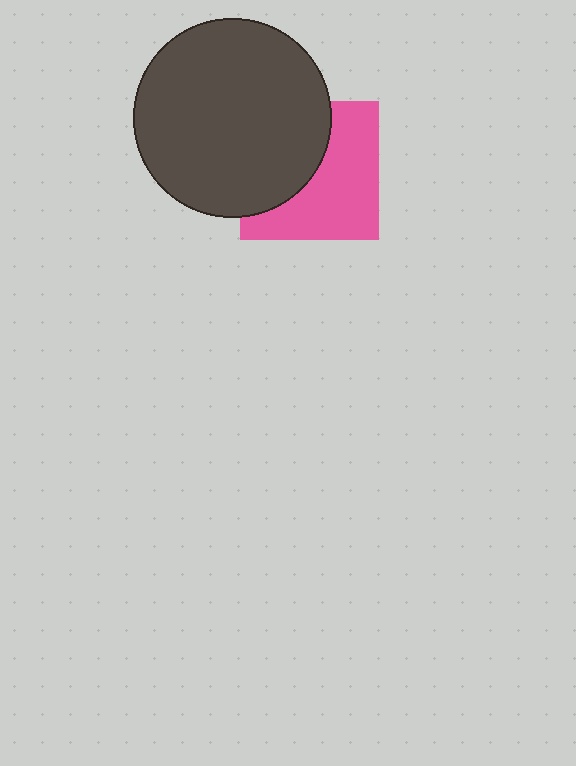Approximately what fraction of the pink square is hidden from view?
Roughly 45% of the pink square is hidden behind the dark gray circle.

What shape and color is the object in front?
The object in front is a dark gray circle.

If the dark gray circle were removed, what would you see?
You would see the complete pink square.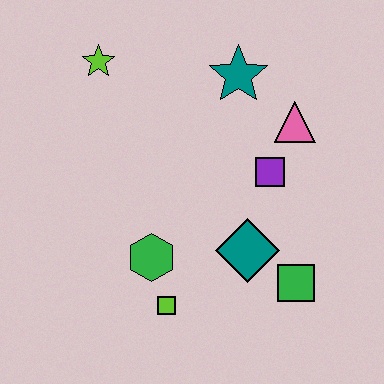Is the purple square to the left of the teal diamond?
No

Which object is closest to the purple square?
The pink triangle is closest to the purple square.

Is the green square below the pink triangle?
Yes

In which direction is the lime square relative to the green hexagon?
The lime square is below the green hexagon.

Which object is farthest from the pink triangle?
The lime square is farthest from the pink triangle.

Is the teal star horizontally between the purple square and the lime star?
Yes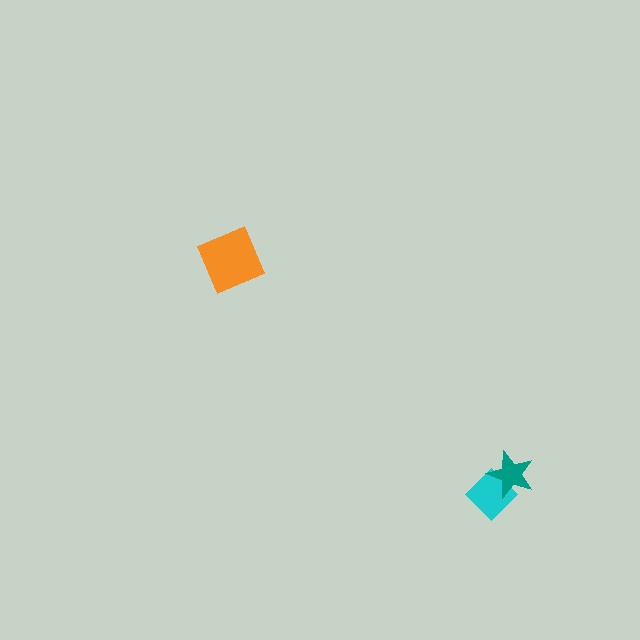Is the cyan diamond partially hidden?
Yes, it is partially covered by another shape.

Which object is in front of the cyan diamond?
The teal star is in front of the cyan diamond.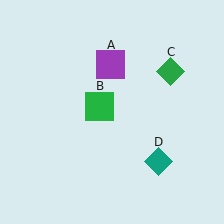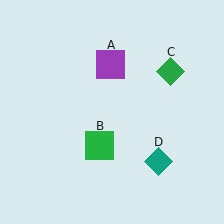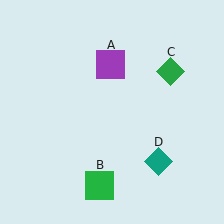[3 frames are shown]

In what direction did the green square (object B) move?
The green square (object B) moved down.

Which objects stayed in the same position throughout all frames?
Purple square (object A) and green diamond (object C) and teal diamond (object D) remained stationary.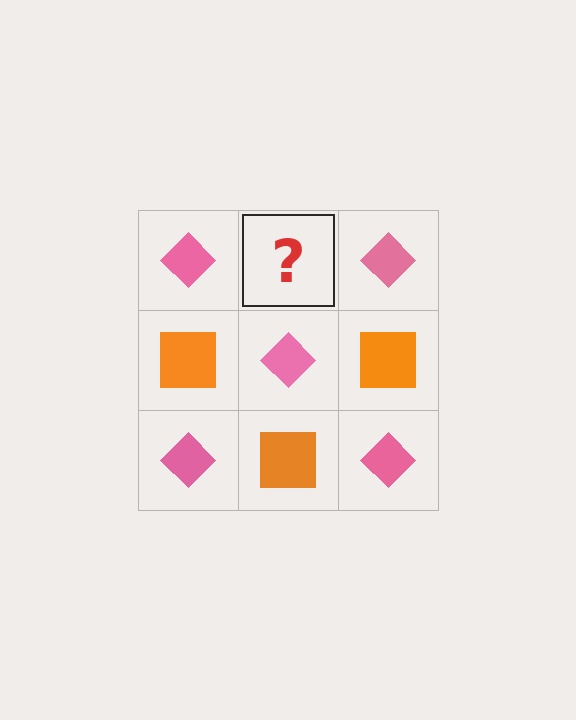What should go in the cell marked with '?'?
The missing cell should contain an orange square.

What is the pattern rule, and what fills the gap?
The rule is that it alternates pink diamond and orange square in a checkerboard pattern. The gap should be filled with an orange square.